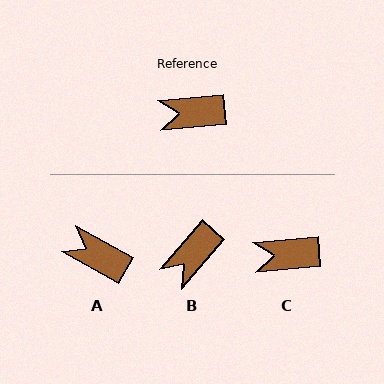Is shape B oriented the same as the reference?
No, it is off by about 44 degrees.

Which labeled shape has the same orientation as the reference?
C.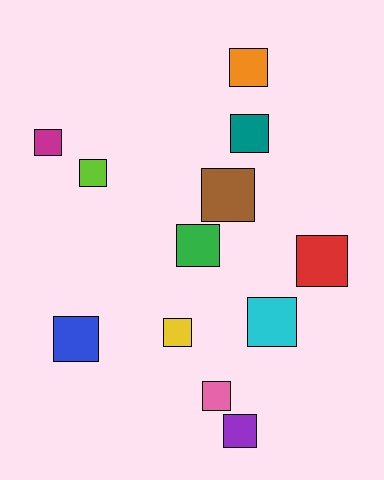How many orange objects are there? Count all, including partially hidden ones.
There is 1 orange object.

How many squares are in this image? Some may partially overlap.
There are 12 squares.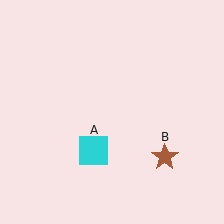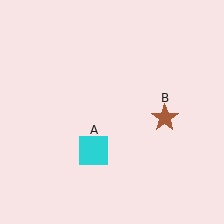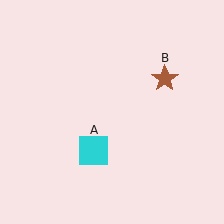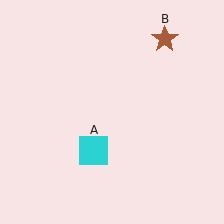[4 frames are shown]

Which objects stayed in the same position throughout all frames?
Cyan square (object A) remained stationary.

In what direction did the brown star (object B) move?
The brown star (object B) moved up.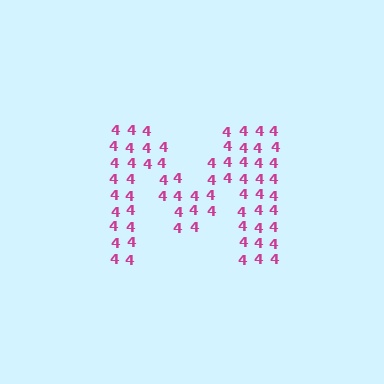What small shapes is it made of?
It is made of small digit 4's.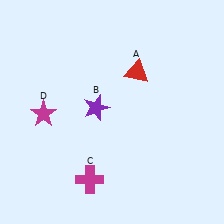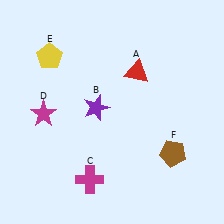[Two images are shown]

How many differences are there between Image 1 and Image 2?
There are 2 differences between the two images.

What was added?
A yellow pentagon (E), a brown pentagon (F) were added in Image 2.